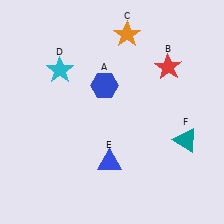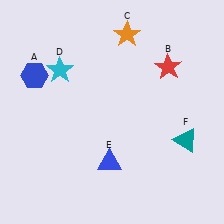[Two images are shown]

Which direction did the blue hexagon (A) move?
The blue hexagon (A) moved left.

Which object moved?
The blue hexagon (A) moved left.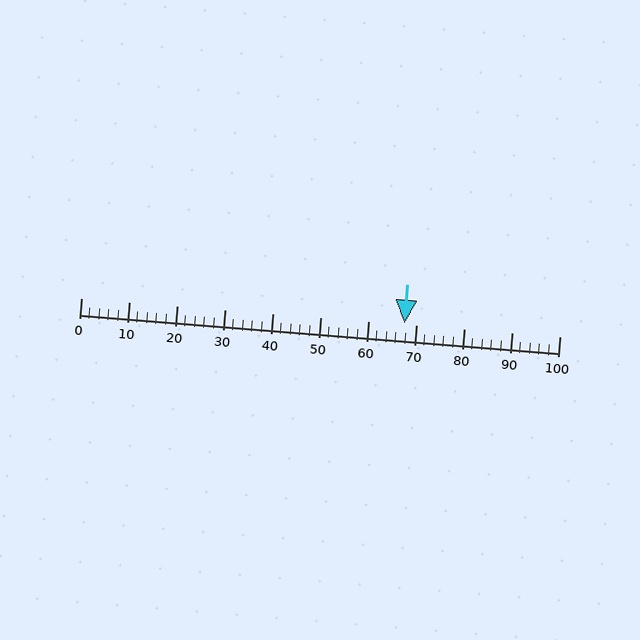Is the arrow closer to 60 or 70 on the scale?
The arrow is closer to 70.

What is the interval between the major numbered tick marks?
The major tick marks are spaced 10 units apart.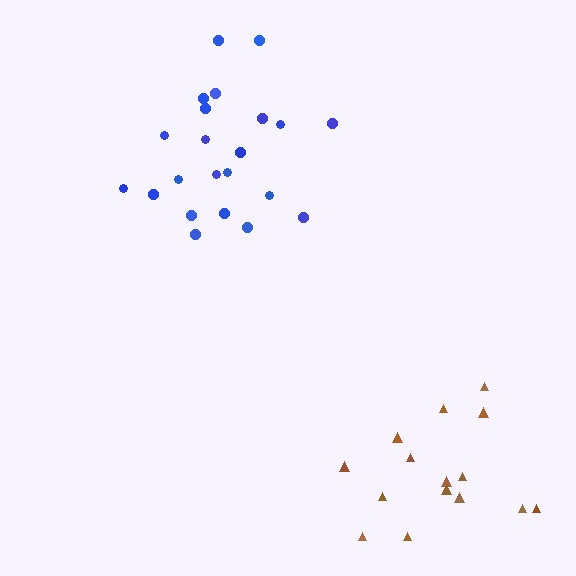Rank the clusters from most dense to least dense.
blue, brown.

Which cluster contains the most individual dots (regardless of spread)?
Blue (22).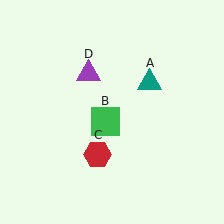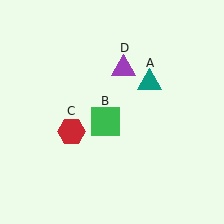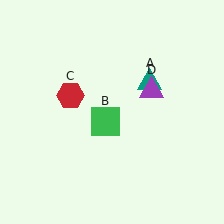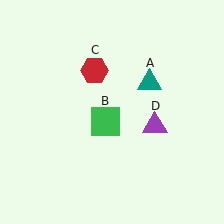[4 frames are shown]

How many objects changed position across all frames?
2 objects changed position: red hexagon (object C), purple triangle (object D).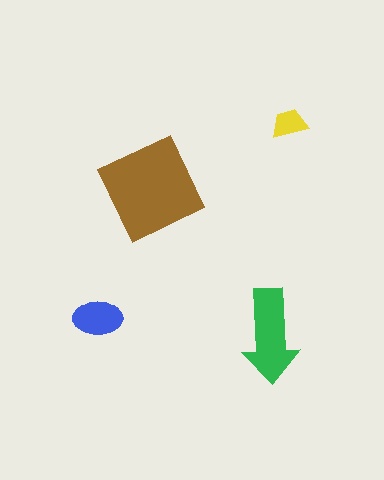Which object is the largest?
The brown diamond.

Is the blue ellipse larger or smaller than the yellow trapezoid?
Larger.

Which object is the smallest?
The yellow trapezoid.